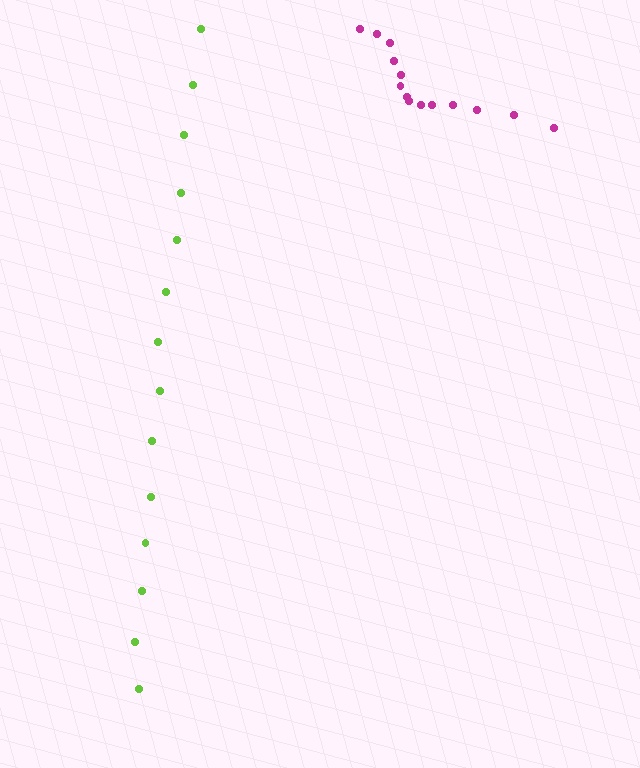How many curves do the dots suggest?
There are 2 distinct paths.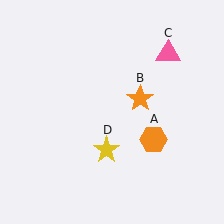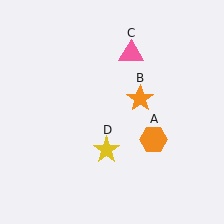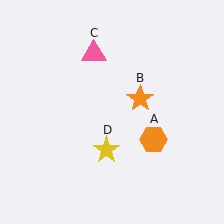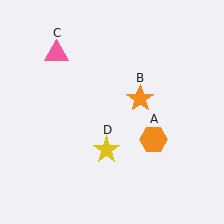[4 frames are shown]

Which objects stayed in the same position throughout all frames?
Orange hexagon (object A) and orange star (object B) and yellow star (object D) remained stationary.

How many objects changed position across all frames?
1 object changed position: pink triangle (object C).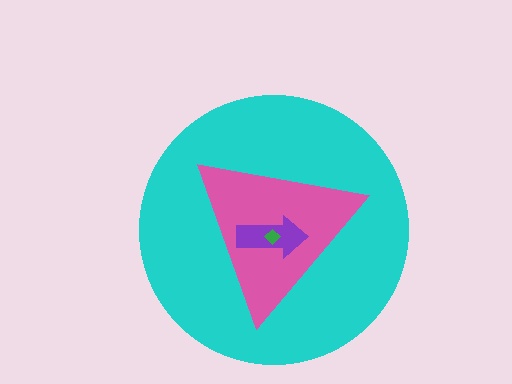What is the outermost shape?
The cyan circle.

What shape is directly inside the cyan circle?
The pink triangle.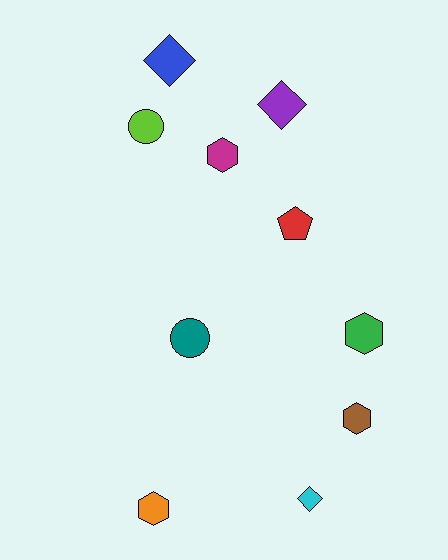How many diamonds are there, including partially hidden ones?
There are 3 diamonds.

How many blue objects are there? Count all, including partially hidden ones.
There is 1 blue object.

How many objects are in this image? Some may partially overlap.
There are 10 objects.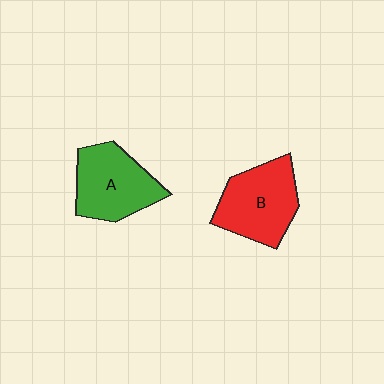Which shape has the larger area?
Shape B (red).